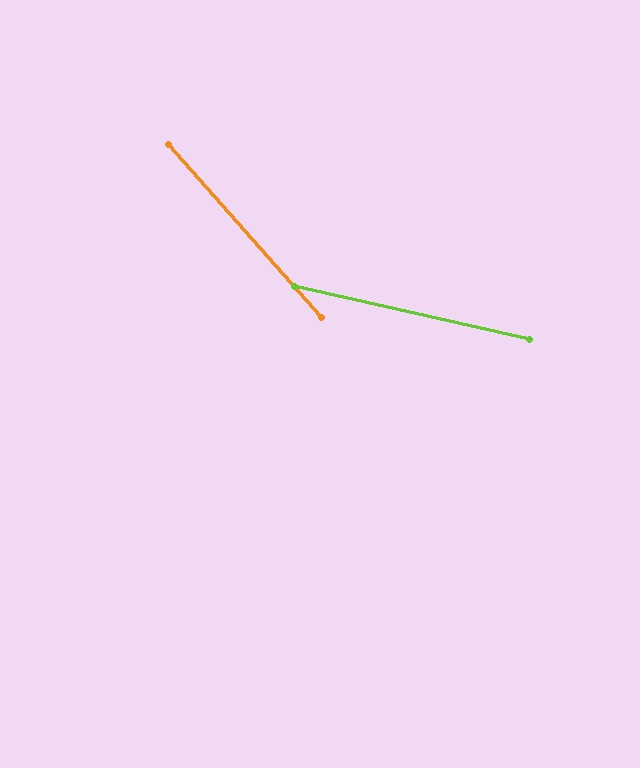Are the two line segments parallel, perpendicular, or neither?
Neither parallel nor perpendicular — they differ by about 36°.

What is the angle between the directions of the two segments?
Approximately 36 degrees.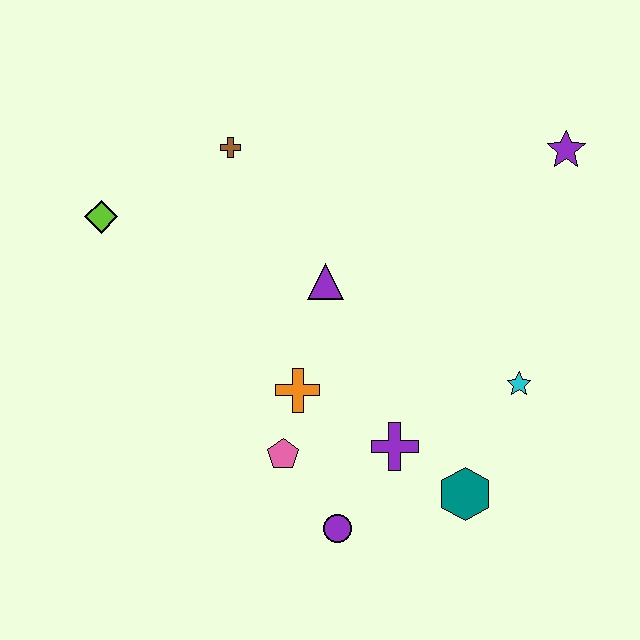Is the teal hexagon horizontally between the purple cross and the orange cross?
No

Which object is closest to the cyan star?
The teal hexagon is closest to the cyan star.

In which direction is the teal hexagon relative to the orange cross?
The teal hexagon is to the right of the orange cross.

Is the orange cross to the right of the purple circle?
No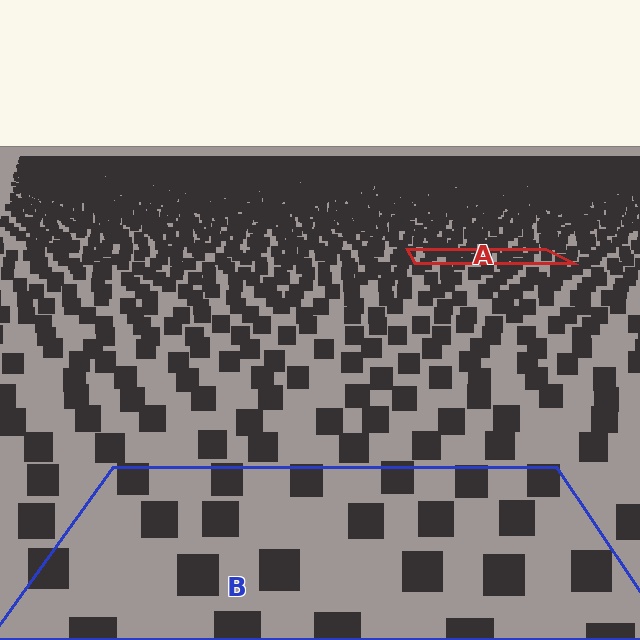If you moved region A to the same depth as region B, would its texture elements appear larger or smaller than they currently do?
They would appear larger. At a closer depth, the same texture elements are projected at a bigger on-screen size.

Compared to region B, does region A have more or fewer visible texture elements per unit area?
Region A has more texture elements per unit area — they are packed more densely because it is farther away.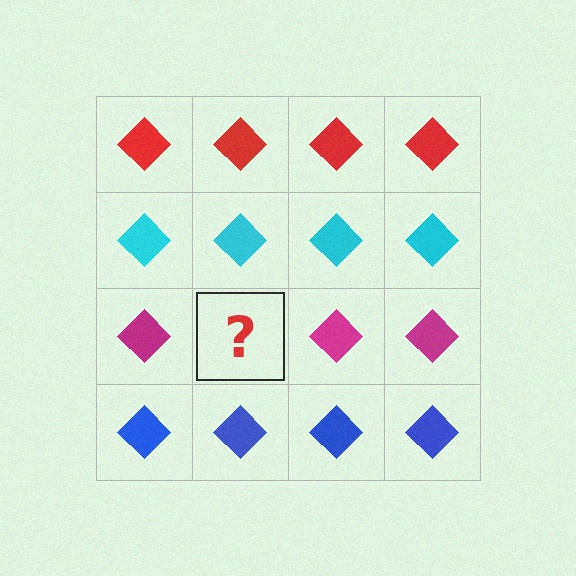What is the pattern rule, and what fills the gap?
The rule is that each row has a consistent color. The gap should be filled with a magenta diamond.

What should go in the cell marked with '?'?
The missing cell should contain a magenta diamond.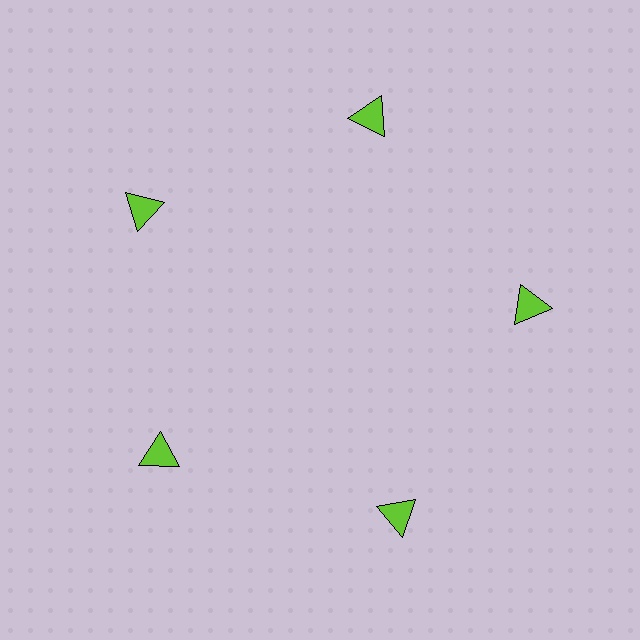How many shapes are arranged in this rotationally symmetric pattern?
There are 5 shapes, arranged in 5 groups of 1.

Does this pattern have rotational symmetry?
Yes, this pattern has 5-fold rotational symmetry. It looks the same after rotating 72 degrees around the center.